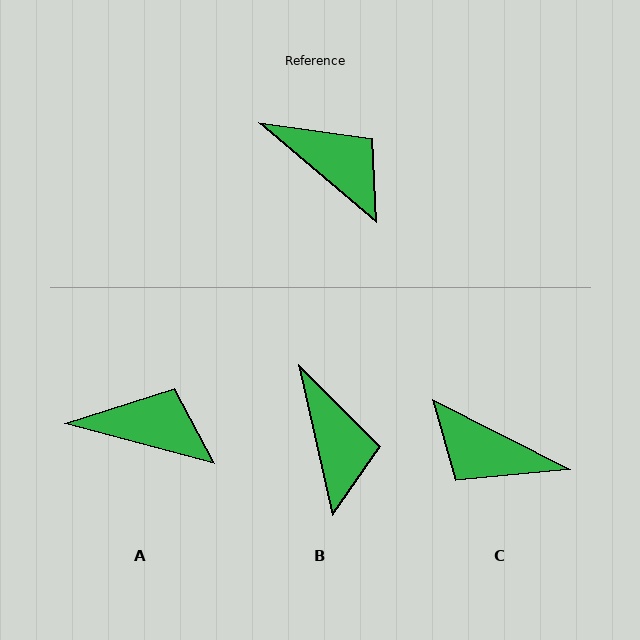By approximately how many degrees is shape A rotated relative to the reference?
Approximately 25 degrees counter-clockwise.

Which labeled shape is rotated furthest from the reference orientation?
C, about 167 degrees away.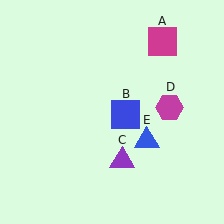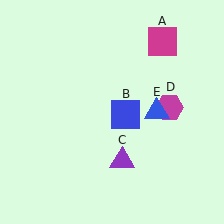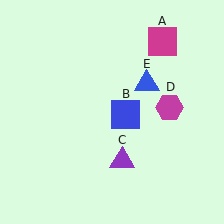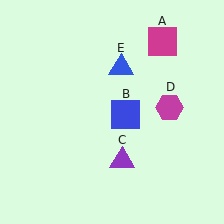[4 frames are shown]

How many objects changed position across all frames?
1 object changed position: blue triangle (object E).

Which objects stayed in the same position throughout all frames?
Magenta square (object A) and blue square (object B) and purple triangle (object C) and magenta hexagon (object D) remained stationary.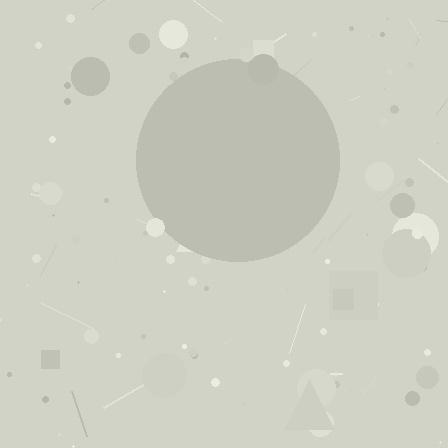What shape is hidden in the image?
A circle is hidden in the image.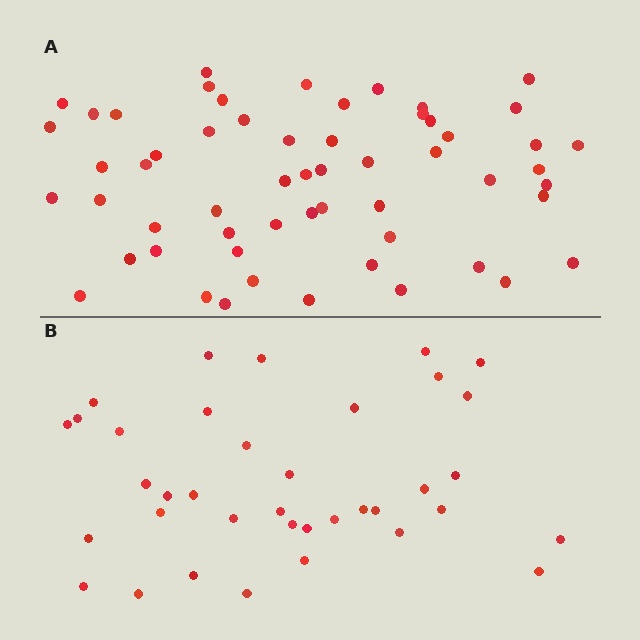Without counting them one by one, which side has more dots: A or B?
Region A (the top region) has more dots.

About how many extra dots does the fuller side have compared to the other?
Region A has approximately 20 more dots than region B.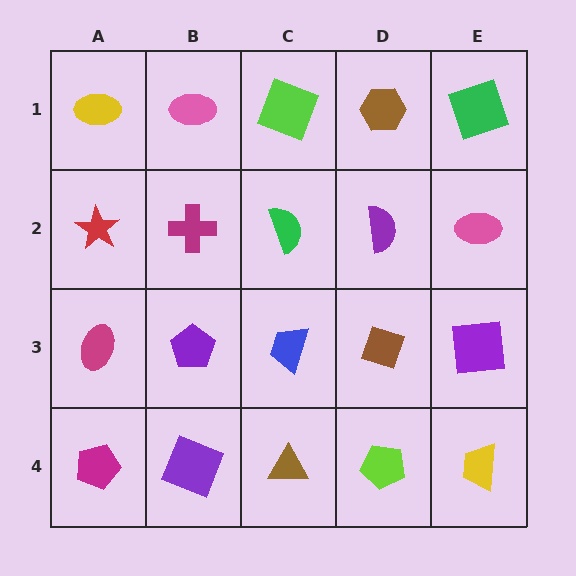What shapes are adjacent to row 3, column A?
A red star (row 2, column A), a magenta pentagon (row 4, column A), a purple pentagon (row 3, column B).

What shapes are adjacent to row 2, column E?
A green square (row 1, column E), a purple square (row 3, column E), a purple semicircle (row 2, column D).